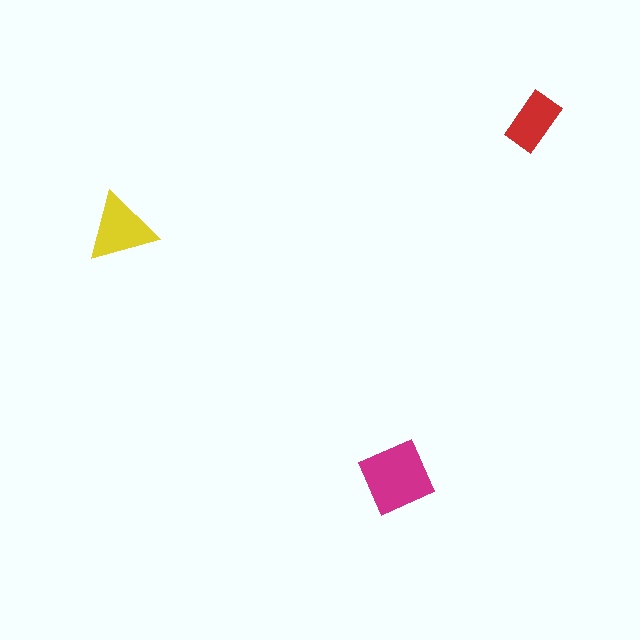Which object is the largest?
The magenta diamond.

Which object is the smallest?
The red rectangle.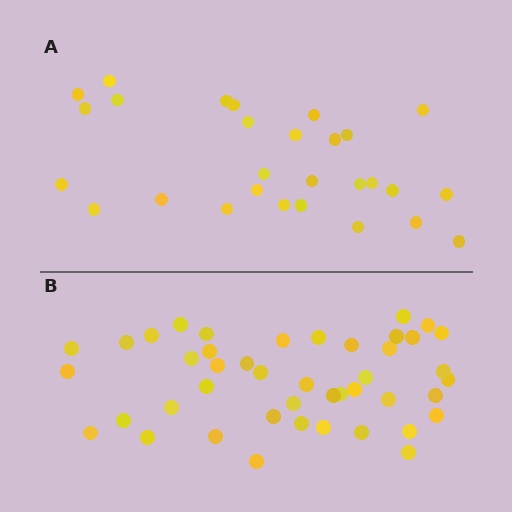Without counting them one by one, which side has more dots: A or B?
Region B (the bottom region) has more dots.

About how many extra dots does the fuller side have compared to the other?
Region B has approximately 15 more dots than region A.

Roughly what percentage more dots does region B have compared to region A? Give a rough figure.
About 55% more.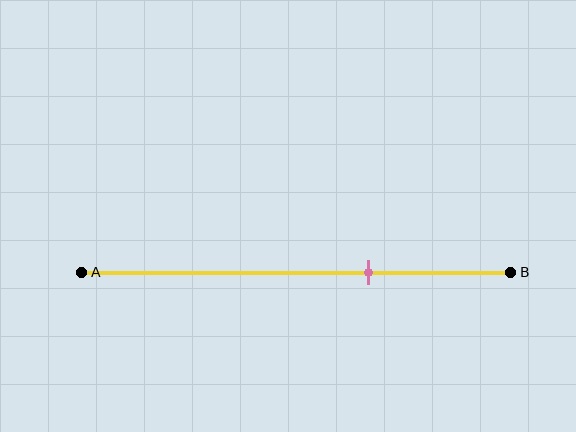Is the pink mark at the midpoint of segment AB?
No, the mark is at about 65% from A, not at the 50% midpoint.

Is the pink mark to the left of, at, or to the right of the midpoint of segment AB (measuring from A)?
The pink mark is to the right of the midpoint of segment AB.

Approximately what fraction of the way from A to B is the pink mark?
The pink mark is approximately 65% of the way from A to B.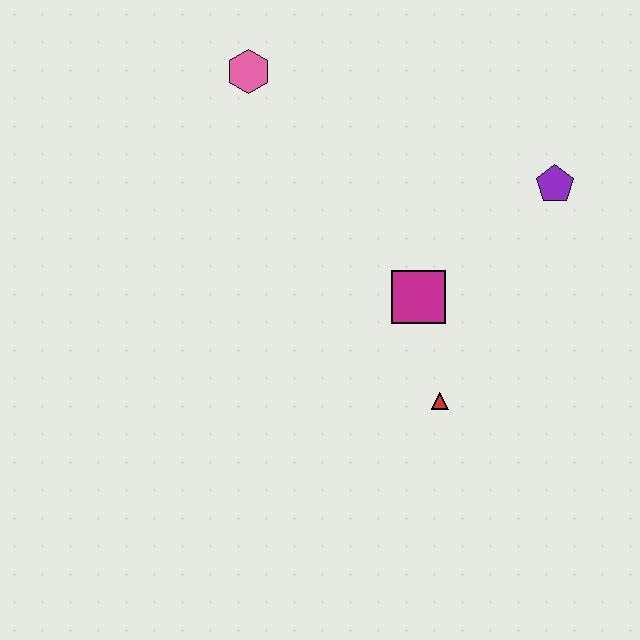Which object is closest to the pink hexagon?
The magenta square is closest to the pink hexagon.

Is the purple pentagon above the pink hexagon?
No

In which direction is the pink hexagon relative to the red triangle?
The pink hexagon is above the red triangle.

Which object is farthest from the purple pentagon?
The pink hexagon is farthest from the purple pentagon.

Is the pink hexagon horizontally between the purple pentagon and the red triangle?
No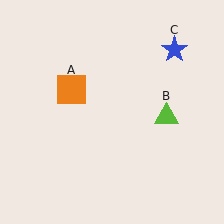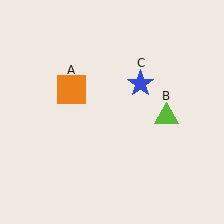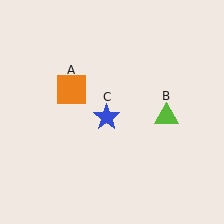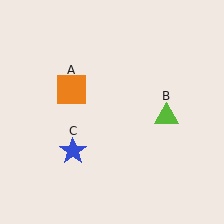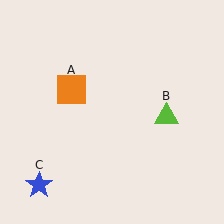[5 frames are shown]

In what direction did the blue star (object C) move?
The blue star (object C) moved down and to the left.